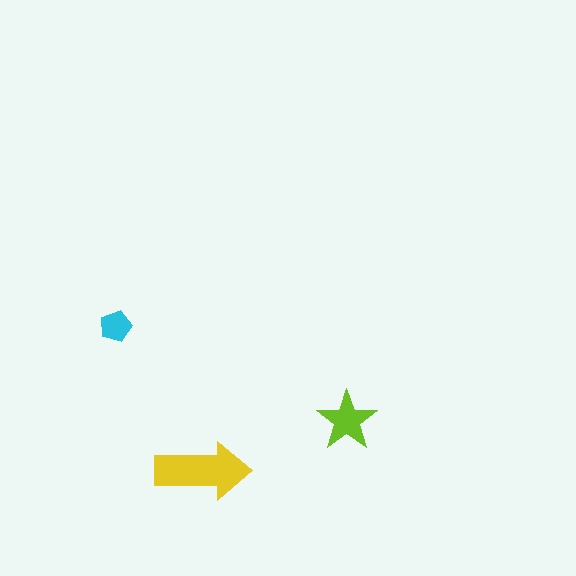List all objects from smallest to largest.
The cyan pentagon, the lime star, the yellow arrow.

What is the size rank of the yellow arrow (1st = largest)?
1st.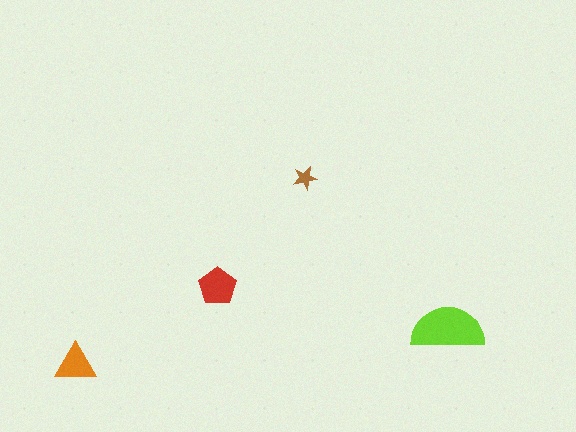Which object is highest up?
The brown star is topmost.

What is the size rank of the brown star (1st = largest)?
4th.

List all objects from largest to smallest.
The lime semicircle, the red pentagon, the orange triangle, the brown star.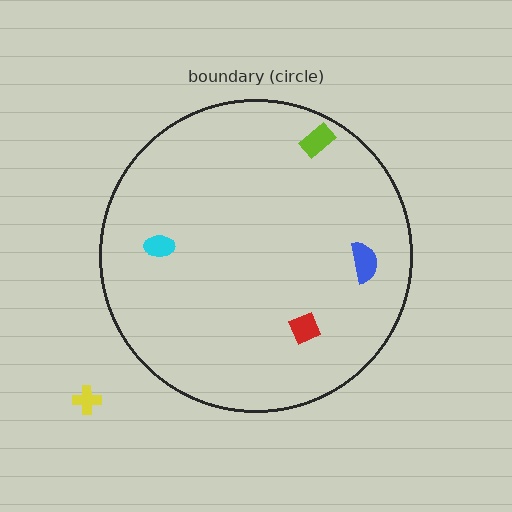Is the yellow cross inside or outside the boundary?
Outside.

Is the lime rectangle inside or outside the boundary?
Inside.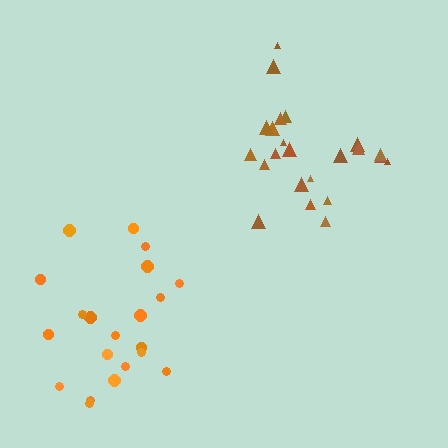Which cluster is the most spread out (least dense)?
Orange.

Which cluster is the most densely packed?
Brown.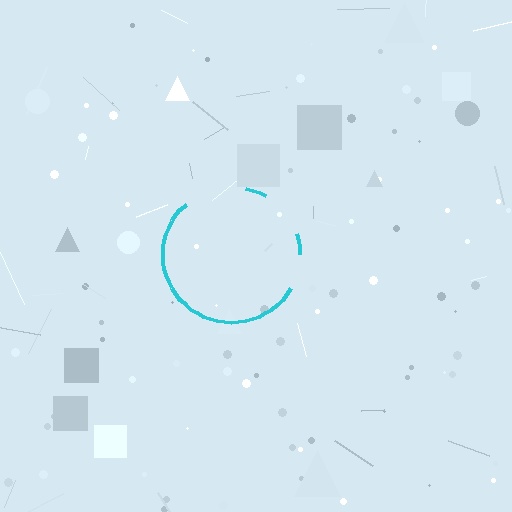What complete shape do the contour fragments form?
The contour fragments form a circle.